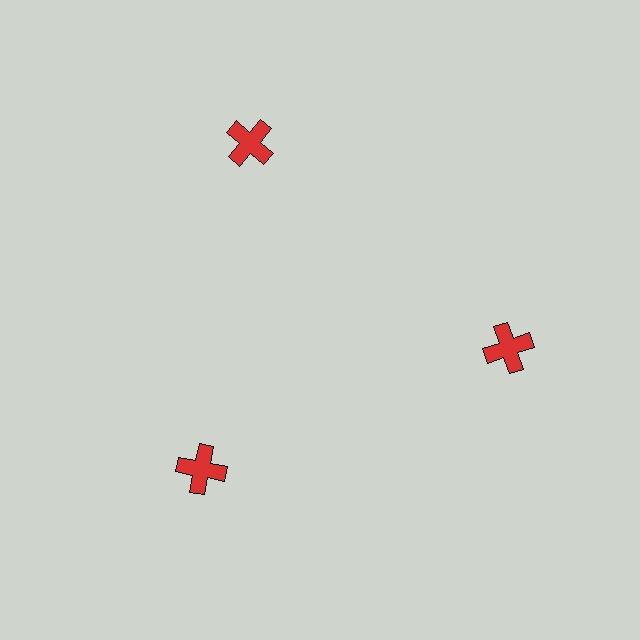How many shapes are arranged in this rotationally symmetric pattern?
There are 3 shapes, arranged in 3 groups of 1.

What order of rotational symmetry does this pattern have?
This pattern has 3-fold rotational symmetry.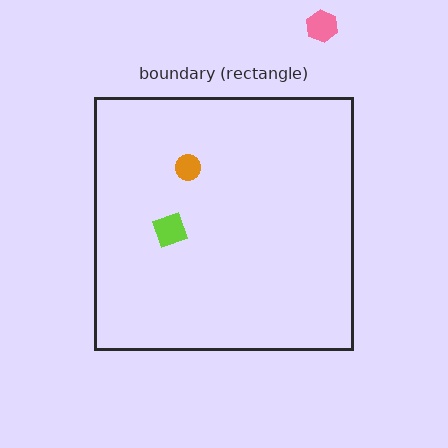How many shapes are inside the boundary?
2 inside, 1 outside.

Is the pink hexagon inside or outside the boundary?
Outside.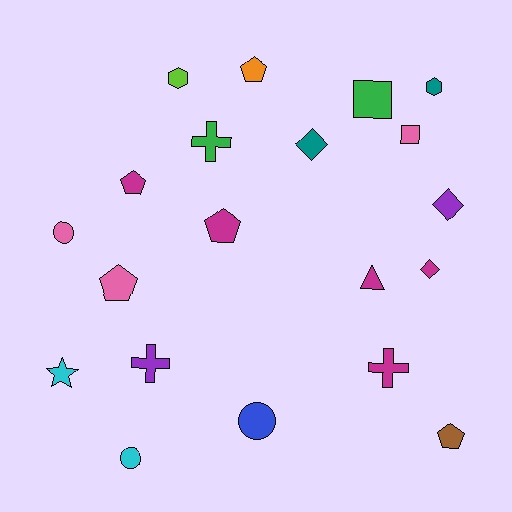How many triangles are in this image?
There is 1 triangle.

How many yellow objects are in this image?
There are no yellow objects.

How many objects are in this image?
There are 20 objects.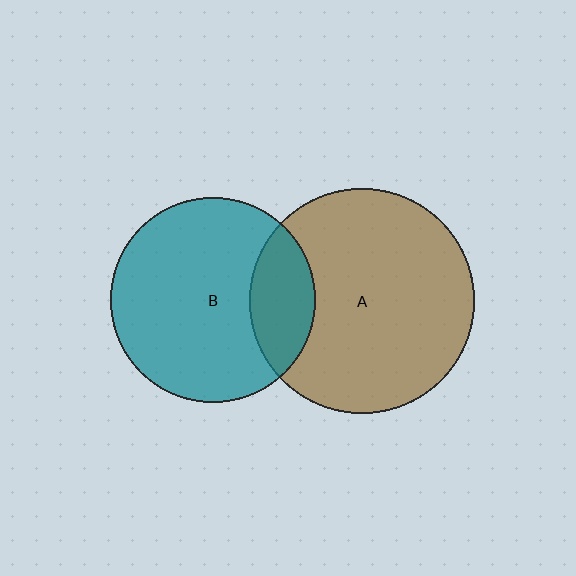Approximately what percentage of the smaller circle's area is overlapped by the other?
Approximately 20%.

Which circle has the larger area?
Circle A (brown).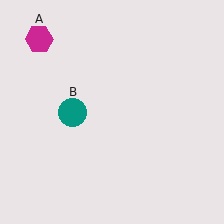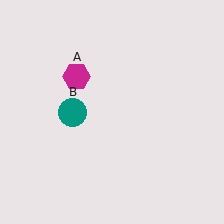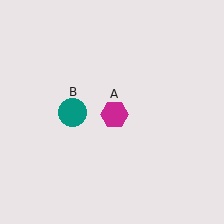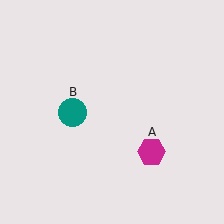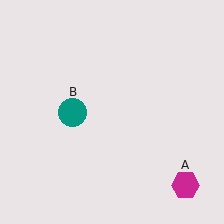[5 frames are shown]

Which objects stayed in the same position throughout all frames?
Teal circle (object B) remained stationary.